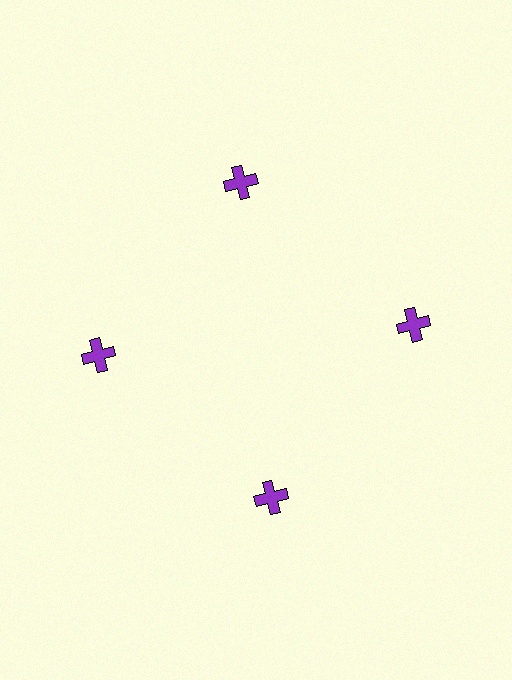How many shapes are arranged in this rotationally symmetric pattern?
There are 4 shapes, arranged in 4 groups of 1.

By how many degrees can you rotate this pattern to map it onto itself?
The pattern maps onto itself every 90 degrees of rotation.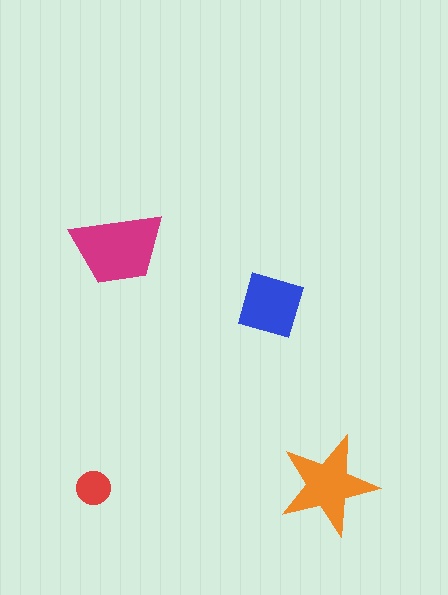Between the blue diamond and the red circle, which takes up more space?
The blue diamond.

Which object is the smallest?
The red circle.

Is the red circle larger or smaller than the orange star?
Smaller.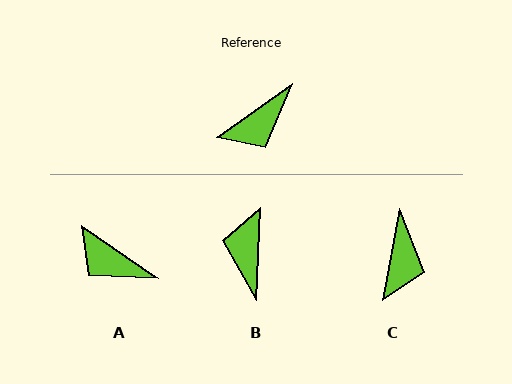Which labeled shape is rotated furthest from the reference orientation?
B, about 128 degrees away.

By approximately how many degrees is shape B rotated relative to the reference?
Approximately 128 degrees clockwise.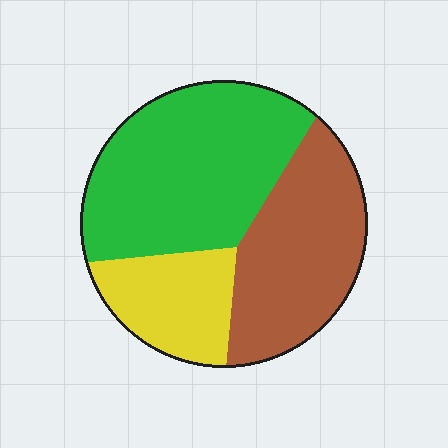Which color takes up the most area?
Green, at roughly 45%.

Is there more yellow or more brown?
Brown.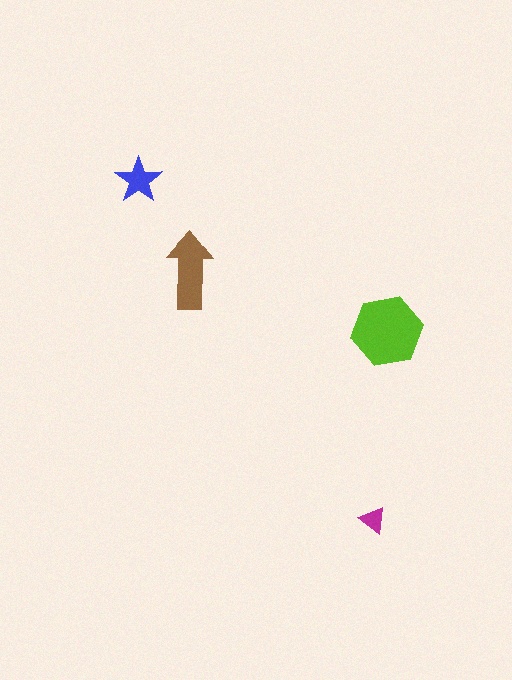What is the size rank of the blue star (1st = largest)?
3rd.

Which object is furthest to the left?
The blue star is leftmost.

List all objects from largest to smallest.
The lime hexagon, the brown arrow, the blue star, the magenta triangle.